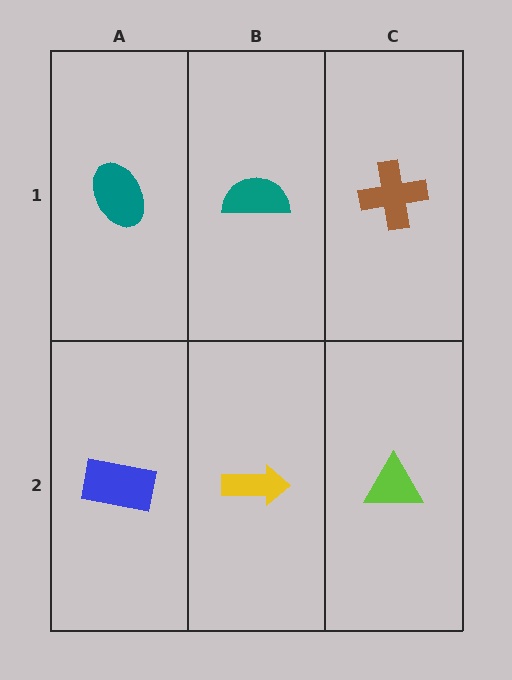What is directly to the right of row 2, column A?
A yellow arrow.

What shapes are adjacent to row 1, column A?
A blue rectangle (row 2, column A), a teal semicircle (row 1, column B).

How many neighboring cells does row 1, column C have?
2.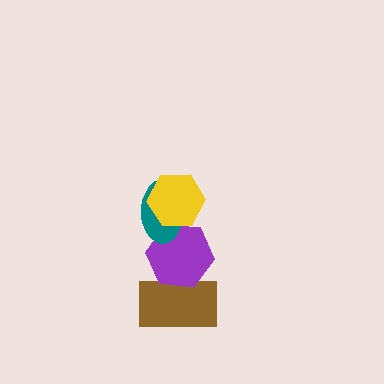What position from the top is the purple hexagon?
The purple hexagon is 3rd from the top.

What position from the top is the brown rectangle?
The brown rectangle is 4th from the top.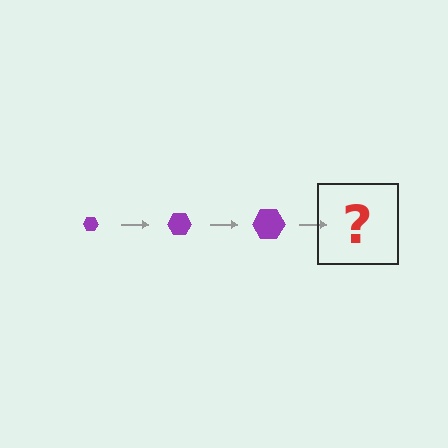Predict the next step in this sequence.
The next step is a purple hexagon, larger than the previous one.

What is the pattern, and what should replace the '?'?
The pattern is that the hexagon gets progressively larger each step. The '?' should be a purple hexagon, larger than the previous one.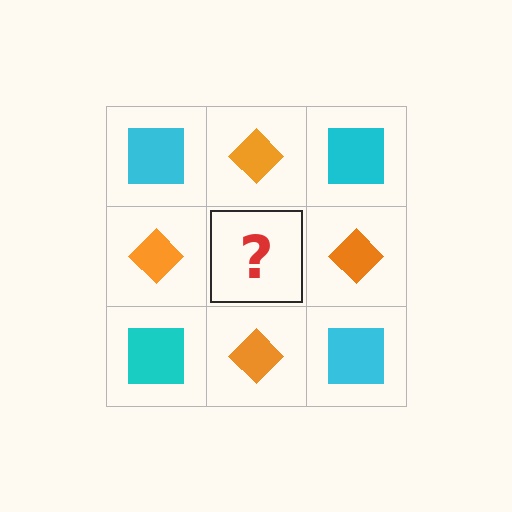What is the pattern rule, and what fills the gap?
The rule is that it alternates cyan square and orange diamond in a checkerboard pattern. The gap should be filled with a cyan square.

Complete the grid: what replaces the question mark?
The question mark should be replaced with a cyan square.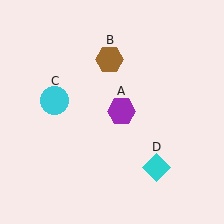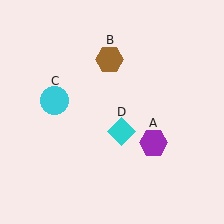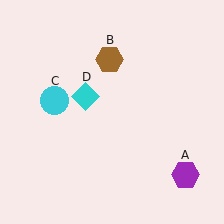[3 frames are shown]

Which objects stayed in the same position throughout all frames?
Brown hexagon (object B) and cyan circle (object C) remained stationary.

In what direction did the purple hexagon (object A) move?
The purple hexagon (object A) moved down and to the right.